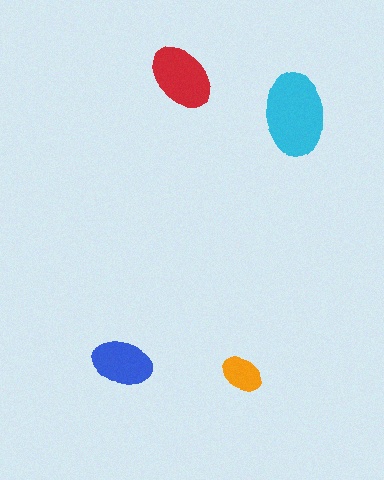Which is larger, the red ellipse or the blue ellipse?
The red one.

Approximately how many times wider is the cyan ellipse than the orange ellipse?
About 2 times wider.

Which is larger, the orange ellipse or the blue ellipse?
The blue one.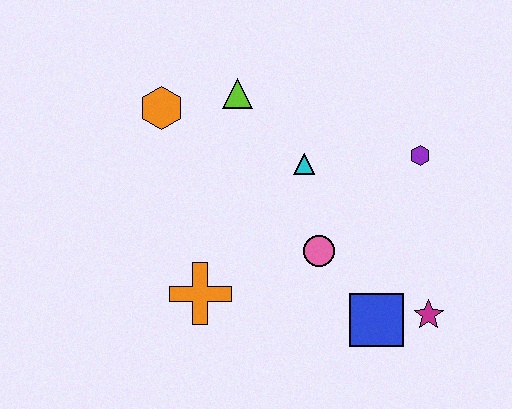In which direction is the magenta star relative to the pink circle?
The magenta star is to the right of the pink circle.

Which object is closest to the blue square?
The magenta star is closest to the blue square.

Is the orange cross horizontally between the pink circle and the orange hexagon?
Yes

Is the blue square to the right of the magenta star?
No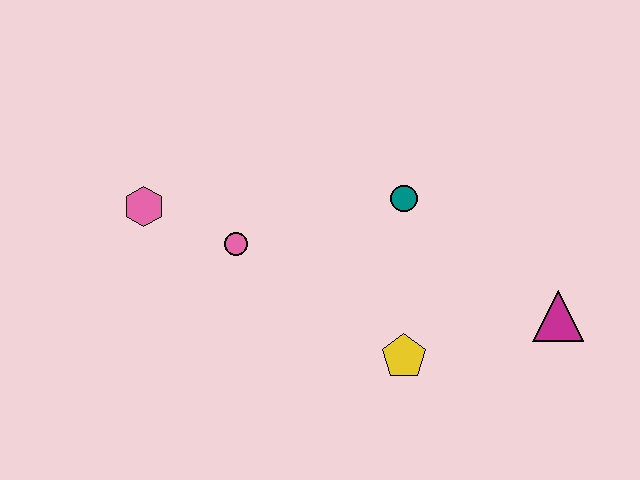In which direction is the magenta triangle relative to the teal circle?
The magenta triangle is to the right of the teal circle.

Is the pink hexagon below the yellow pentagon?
No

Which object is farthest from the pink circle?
The magenta triangle is farthest from the pink circle.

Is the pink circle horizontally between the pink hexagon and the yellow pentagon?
Yes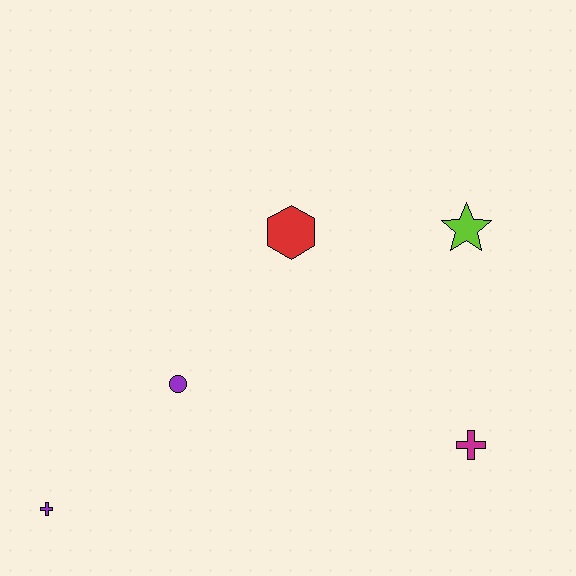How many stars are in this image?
There is 1 star.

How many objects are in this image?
There are 5 objects.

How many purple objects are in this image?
There are 2 purple objects.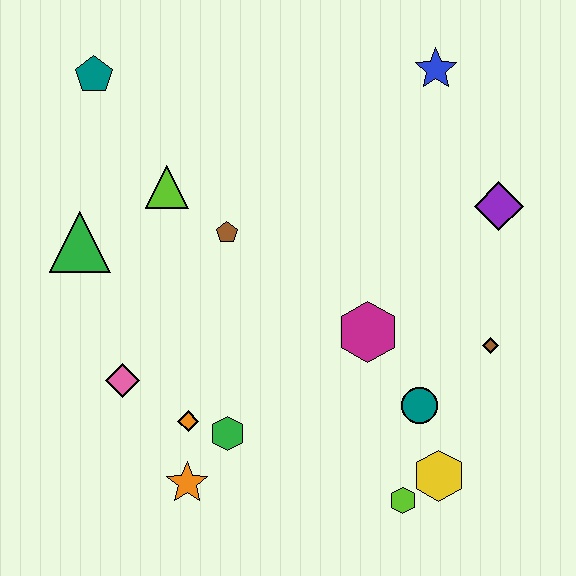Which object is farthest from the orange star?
The blue star is farthest from the orange star.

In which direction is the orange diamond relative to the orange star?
The orange diamond is above the orange star.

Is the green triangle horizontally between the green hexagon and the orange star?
No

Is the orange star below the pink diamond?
Yes